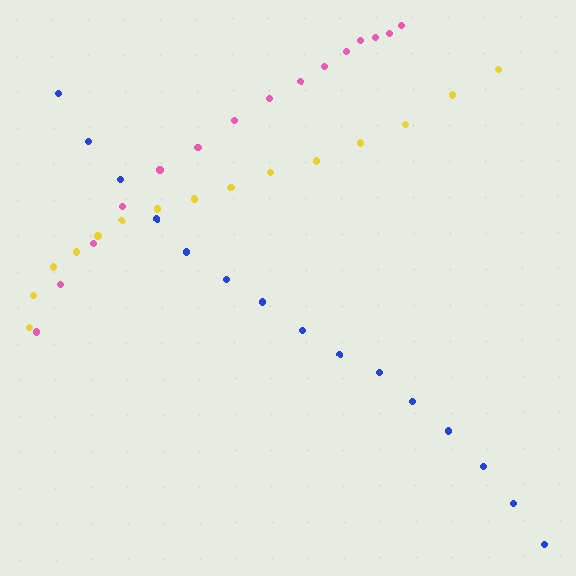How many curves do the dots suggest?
There are 3 distinct paths.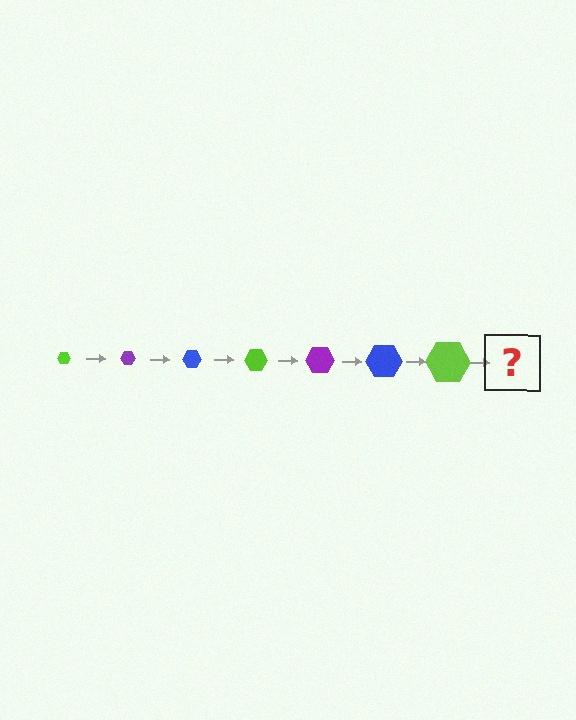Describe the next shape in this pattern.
It should be a purple hexagon, larger than the previous one.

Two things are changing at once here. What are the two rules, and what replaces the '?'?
The two rules are that the hexagon grows larger each step and the color cycles through lime, purple, and blue. The '?' should be a purple hexagon, larger than the previous one.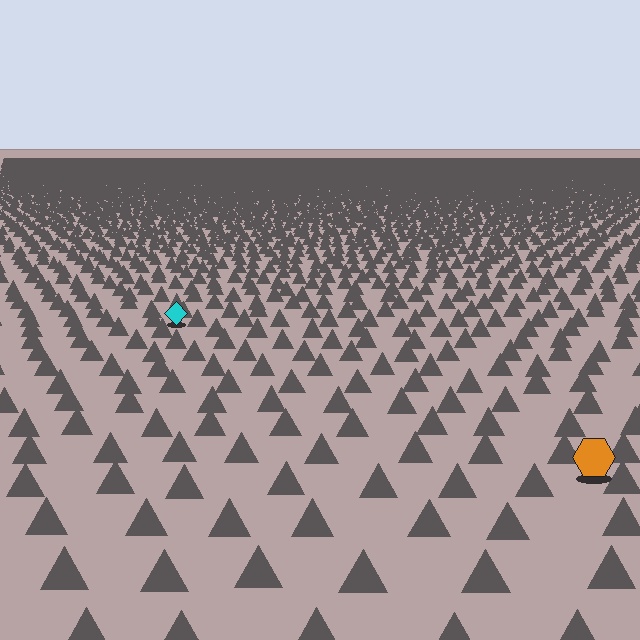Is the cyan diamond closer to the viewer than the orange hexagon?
No. The orange hexagon is closer — you can tell from the texture gradient: the ground texture is coarser near it.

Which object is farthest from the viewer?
The cyan diamond is farthest from the viewer. It appears smaller and the ground texture around it is denser.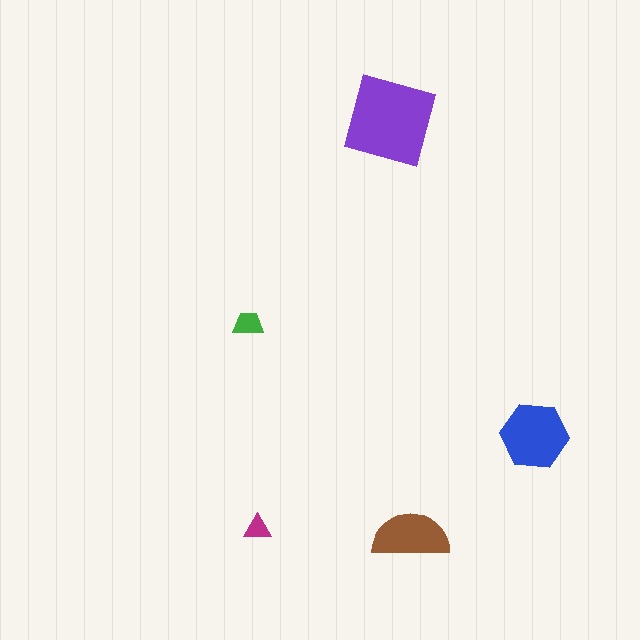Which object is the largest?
The purple diamond.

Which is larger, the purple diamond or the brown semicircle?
The purple diamond.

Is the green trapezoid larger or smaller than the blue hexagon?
Smaller.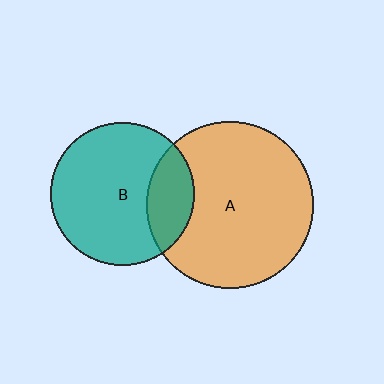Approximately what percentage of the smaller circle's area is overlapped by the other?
Approximately 20%.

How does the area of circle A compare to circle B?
Approximately 1.3 times.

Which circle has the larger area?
Circle A (orange).